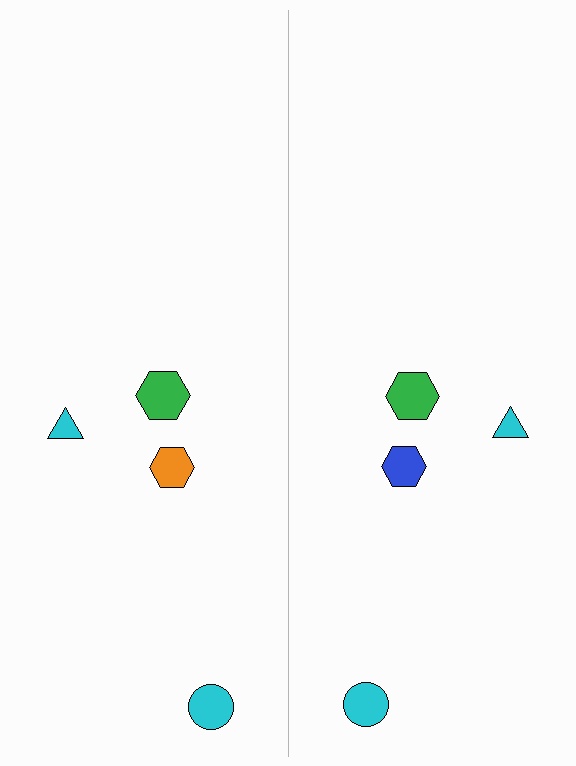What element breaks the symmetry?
The blue hexagon on the right side breaks the symmetry — its mirror counterpart is orange.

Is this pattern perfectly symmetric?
No, the pattern is not perfectly symmetric. The blue hexagon on the right side breaks the symmetry — its mirror counterpart is orange.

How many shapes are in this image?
There are 8 shapes in this image.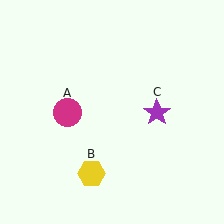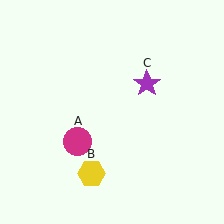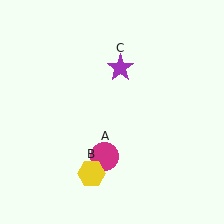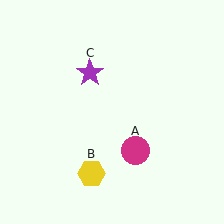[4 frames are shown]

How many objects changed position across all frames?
2 objects changed position: magenta circle (object A), purple star (object C).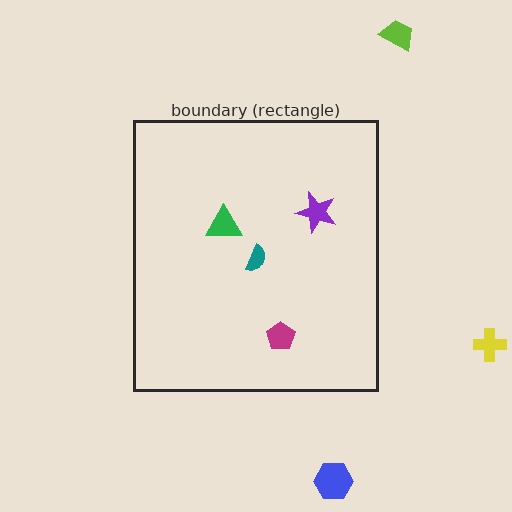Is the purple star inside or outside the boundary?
Inside.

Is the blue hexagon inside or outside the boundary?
Outside.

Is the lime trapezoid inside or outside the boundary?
Outside.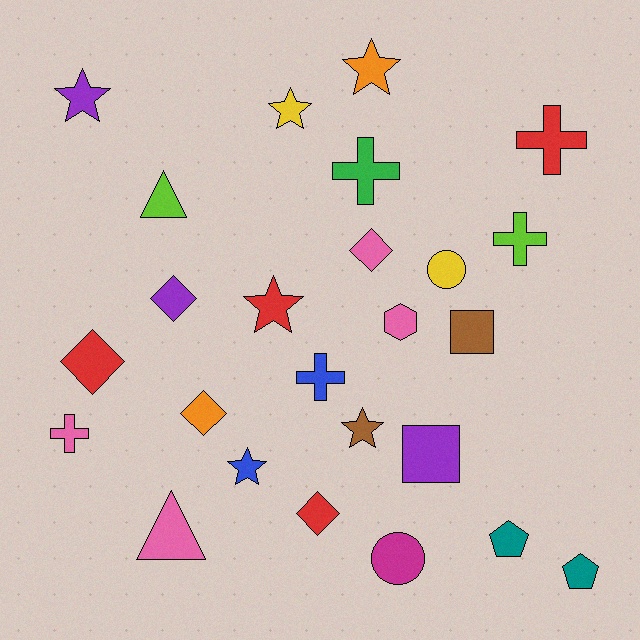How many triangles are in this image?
There are 2 triangles.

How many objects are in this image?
There are 25 objects.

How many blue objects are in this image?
There are 2 blue objects.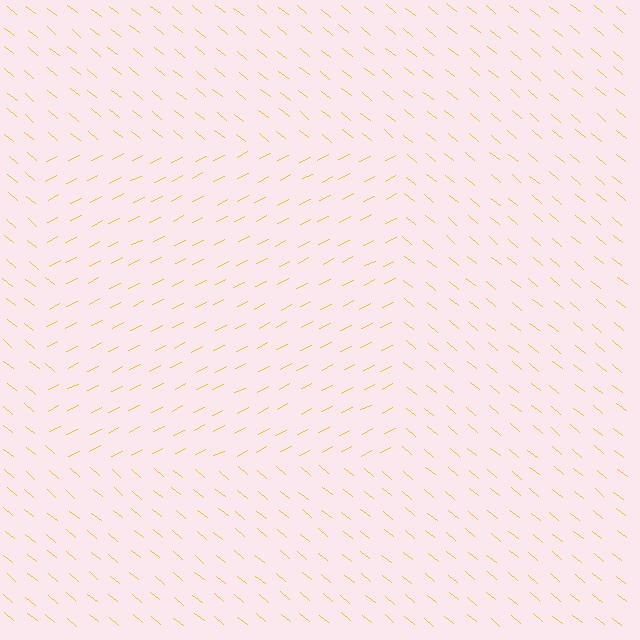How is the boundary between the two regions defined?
The boundary is defined purely by a change in line orientation (approximately 66 degrees difference). All lines are the same color and thickness.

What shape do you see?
I see a rectangle.